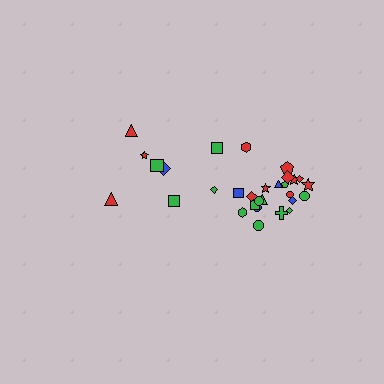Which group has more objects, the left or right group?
The right group.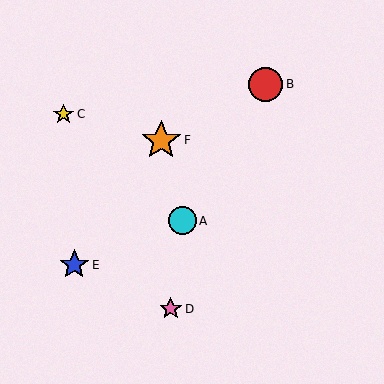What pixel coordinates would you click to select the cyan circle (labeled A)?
Click at (182, 221) to select the cyan circle A.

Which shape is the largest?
The orange star (labeled F) is the largest.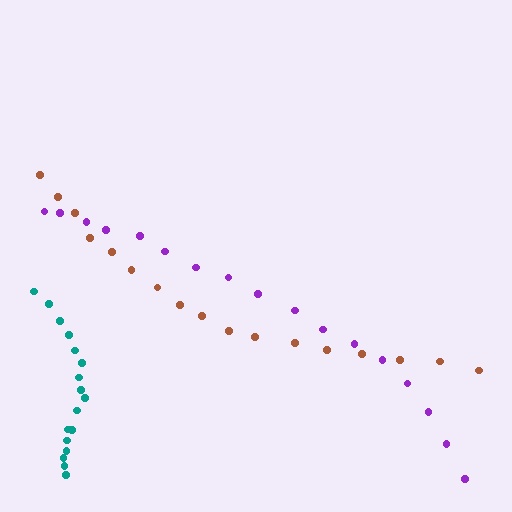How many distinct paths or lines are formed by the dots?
There are 3 distinct paths.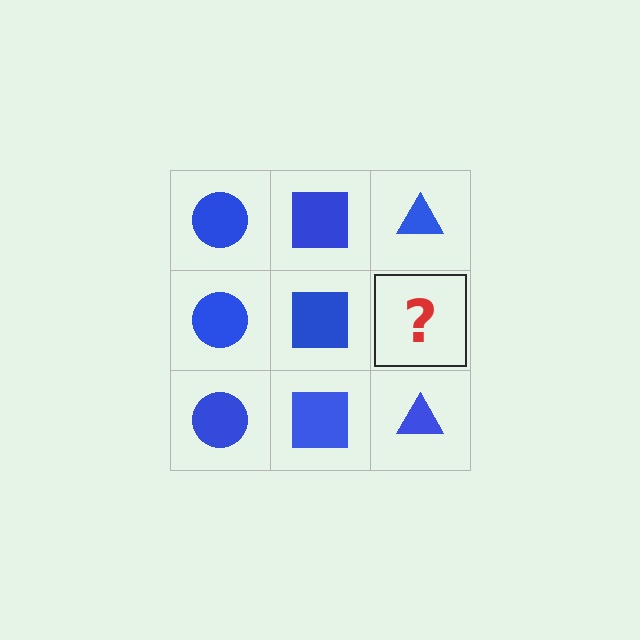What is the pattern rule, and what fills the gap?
The rule is that each column has a consistent shape. The gap should be filled with a blue triangle.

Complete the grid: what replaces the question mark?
The question mark should be replaced with a blue triangle.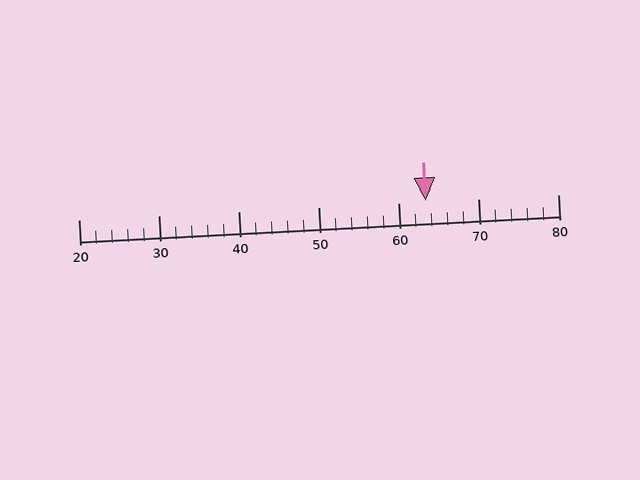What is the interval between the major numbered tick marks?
The major tick marks are spaced 10 units apart.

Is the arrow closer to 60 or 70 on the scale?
The arrow is closer to 60.